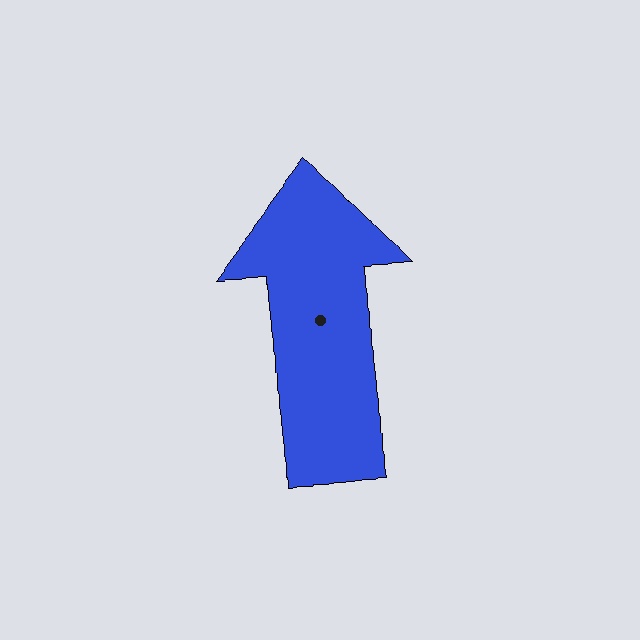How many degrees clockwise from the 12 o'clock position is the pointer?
Approximately 357 degrees.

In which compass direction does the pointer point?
North.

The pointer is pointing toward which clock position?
Roughly 12 o'clock.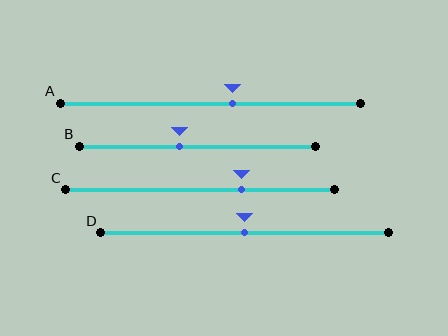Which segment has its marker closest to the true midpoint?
Segment D has its marker closest to the true midpoint.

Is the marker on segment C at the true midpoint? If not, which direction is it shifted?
No, the marker on segment C is shifted to the right by about 15% of the segment length.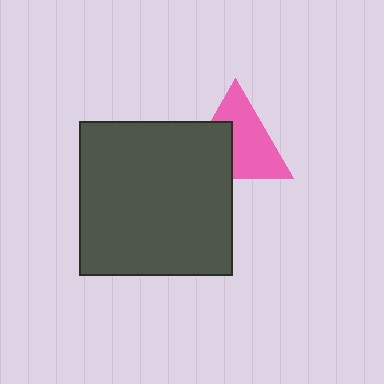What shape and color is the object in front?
The object in front is a dark gray square.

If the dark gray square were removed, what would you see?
You would see the complete pink triangle.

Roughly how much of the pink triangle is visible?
About half of it is visible (roughly 62%).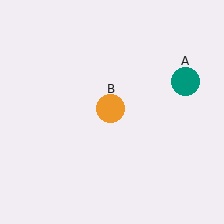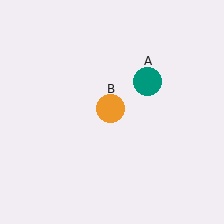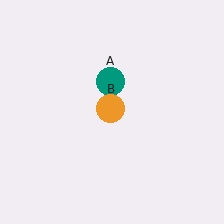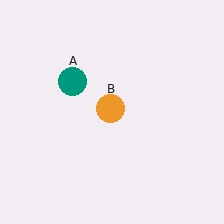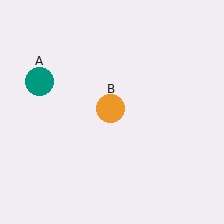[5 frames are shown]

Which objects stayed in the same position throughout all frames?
Orange circle (object B) remained stationary.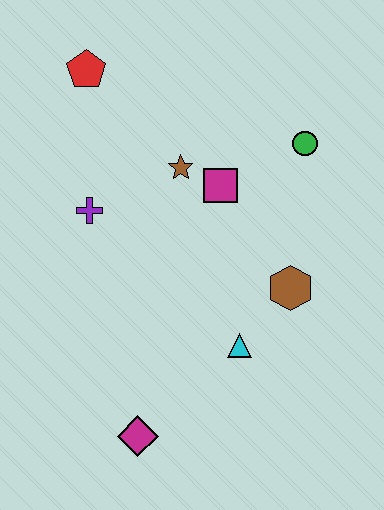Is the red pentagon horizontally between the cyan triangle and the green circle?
No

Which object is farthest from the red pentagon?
The magenta diamond is farthest from the red pentagon.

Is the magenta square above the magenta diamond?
Yes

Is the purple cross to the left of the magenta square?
Yes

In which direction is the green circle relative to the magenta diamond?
The green circle is above the magenta diamond.